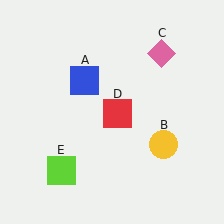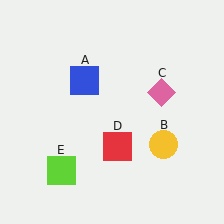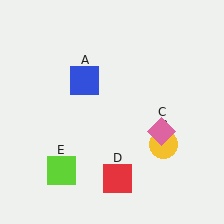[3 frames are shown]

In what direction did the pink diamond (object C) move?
The pink diamond (object C) moved down.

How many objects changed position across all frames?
2 objects changed position: pink diamond (object C), red square (object D).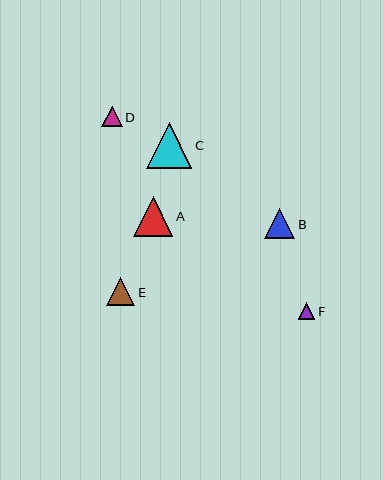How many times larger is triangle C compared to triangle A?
Triangle C is approximately 1.2 times the size of triangle A.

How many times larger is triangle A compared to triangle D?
Triangle A is approximately 1.9 times the size of triangle D.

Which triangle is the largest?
Triangle C is the largest with a size of approximately 45 pixels.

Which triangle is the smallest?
Triangle F is the smallest with a size of approximately 16 pixels.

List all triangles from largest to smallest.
From largest to smallest: C, A, B, E, D, F.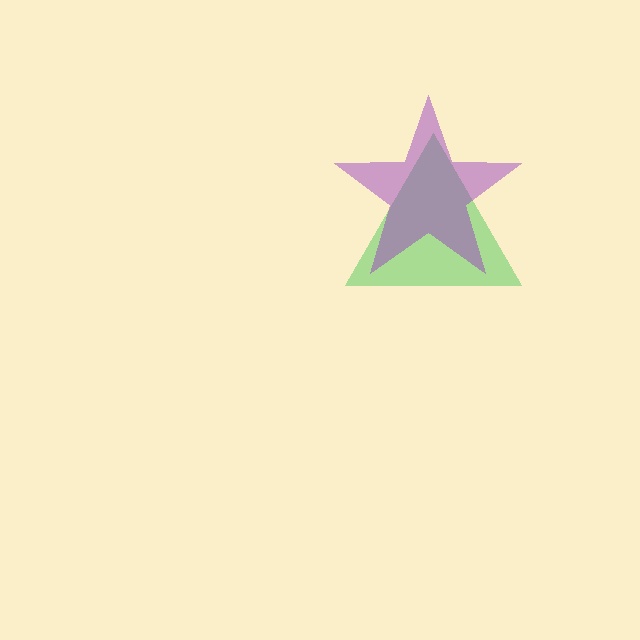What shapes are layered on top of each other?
The layered shapes are: a green triangle, a purple star.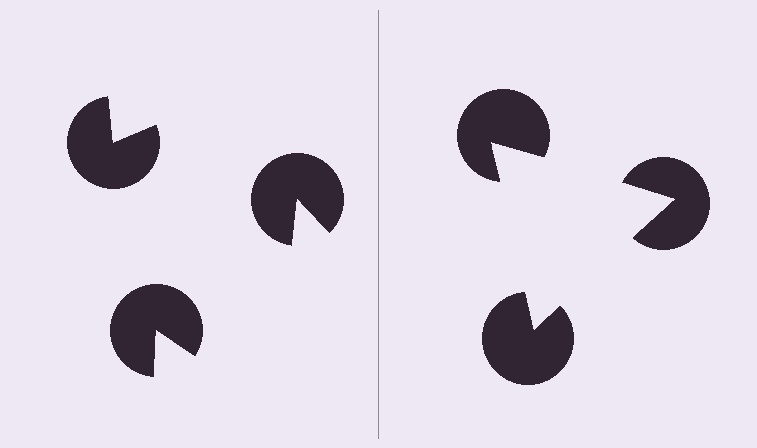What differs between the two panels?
The pac-man discs are positioned identically on both sides; only the wedge orientations differ. On the right they align to a triangle; on the left they are misaligned.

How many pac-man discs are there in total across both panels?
6 — 3 on each side.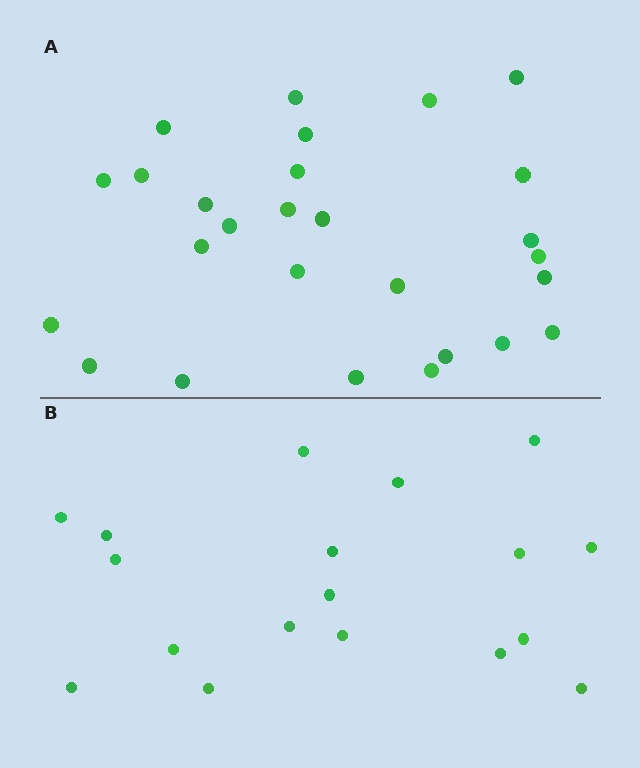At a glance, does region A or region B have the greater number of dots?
Region A (the top region) has more dots.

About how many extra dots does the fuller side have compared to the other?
Region A has roughly 8 or so more dots than region B.